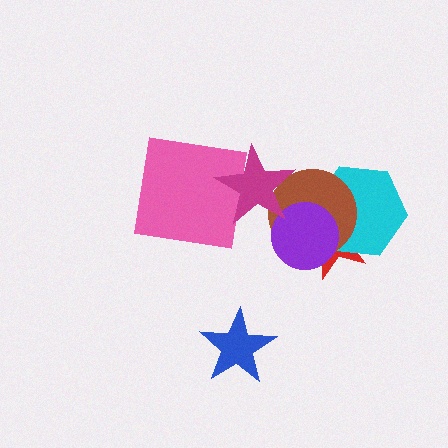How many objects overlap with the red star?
3 objects overlap with the red star.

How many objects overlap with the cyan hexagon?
3 objects overlap with the cyan hexagon.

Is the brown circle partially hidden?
Yes, it is partially covered by another shape.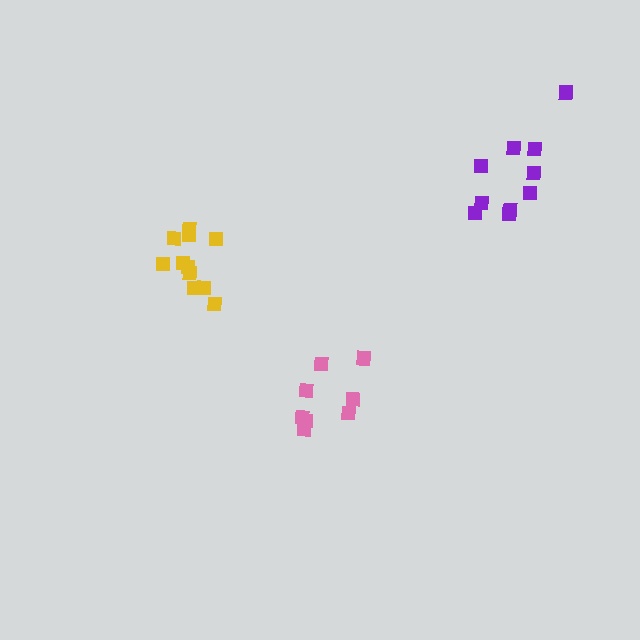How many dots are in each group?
Group 1: 8 dots, Group 2: 11 dots, Group 3: 10 dots (29 total).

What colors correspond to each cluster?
The clusters are colored: pink, yellow, purple.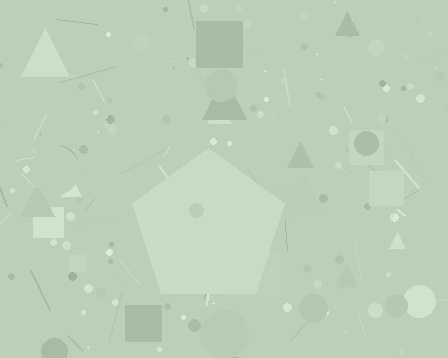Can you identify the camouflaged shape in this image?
The camouflaged shape is a pentagon.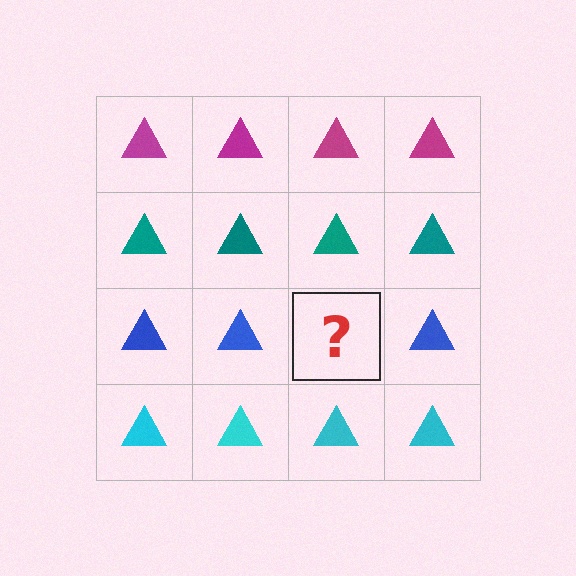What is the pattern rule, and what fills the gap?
The rule is that each row has a consistent color. The gap should be filled with a blue triangle.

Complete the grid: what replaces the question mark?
The question mark should be replaced with a blue triangle.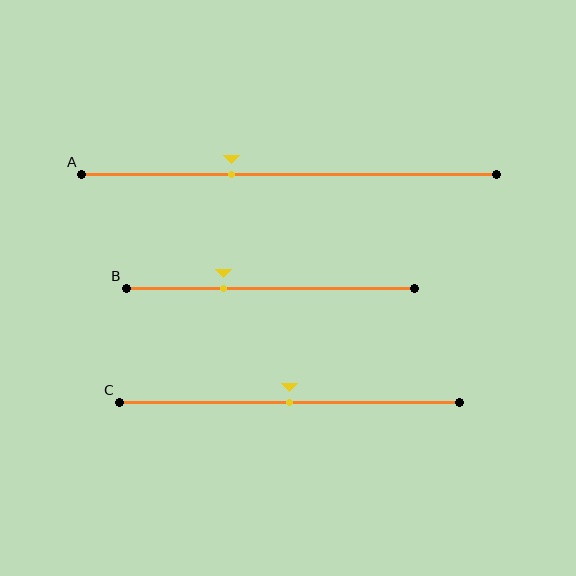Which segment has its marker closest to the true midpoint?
Segment C has its marker closest to the true midpoint.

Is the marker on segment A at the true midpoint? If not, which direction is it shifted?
No, the marker on segment A is shifted to the left by about 14% of the segment length.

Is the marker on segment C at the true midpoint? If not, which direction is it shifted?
Yes, the marker on segment C is at the true midpoint.